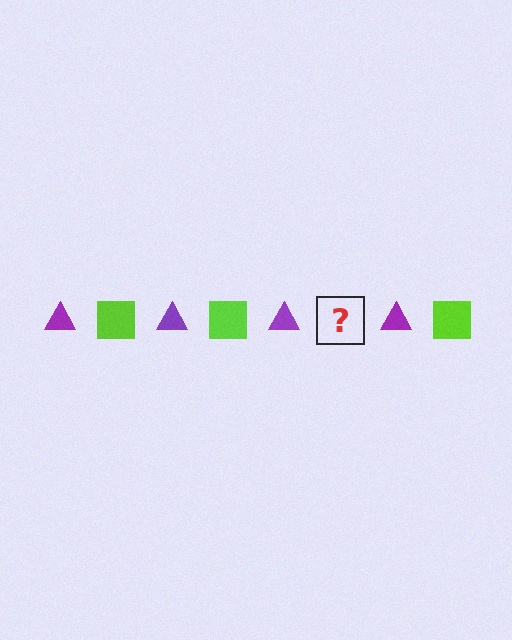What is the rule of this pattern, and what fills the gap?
The rule is that the pattern alternates between purple triangle and lime square. The gap should be filled with a lime square.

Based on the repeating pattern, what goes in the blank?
The blank should be a lime square.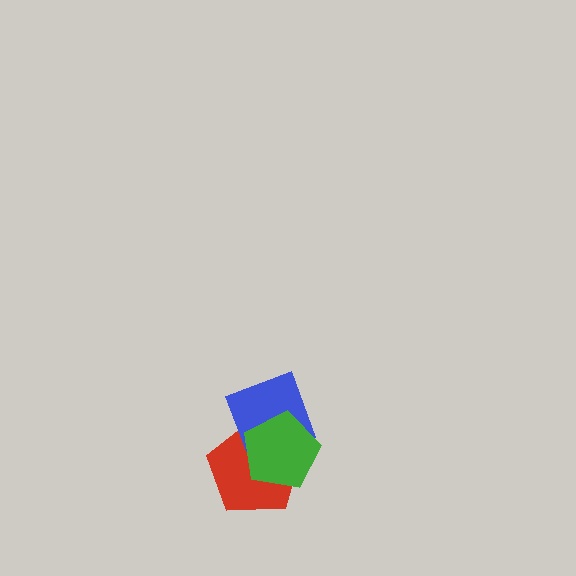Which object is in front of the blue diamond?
The green pentagon is in front of the blue diamond.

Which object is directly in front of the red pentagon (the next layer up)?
The blue diamond is directly in front of the red pentagon.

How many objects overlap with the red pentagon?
2 objects overlap with the red pentagon.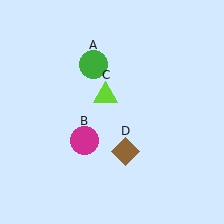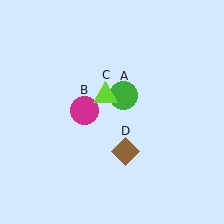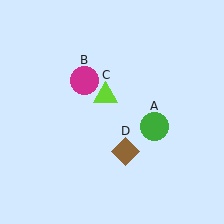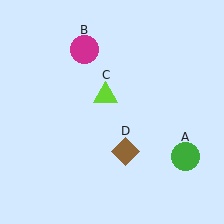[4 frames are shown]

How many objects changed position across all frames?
2 objects changed position: green circle (object A), magenta circle (object B).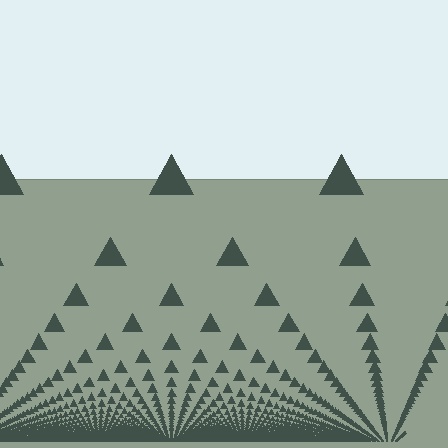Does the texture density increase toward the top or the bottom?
Density increases toward the bottom.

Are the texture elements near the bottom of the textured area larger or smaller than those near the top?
Smaller. The gradient is inverted — elements near the bottom are smaller and denser.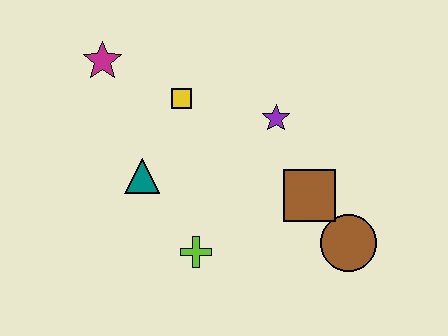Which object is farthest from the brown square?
The magenta star is farthest from the brown square.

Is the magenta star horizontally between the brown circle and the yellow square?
No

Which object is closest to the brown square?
The brown circle is closest to the brown square.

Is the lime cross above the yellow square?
No